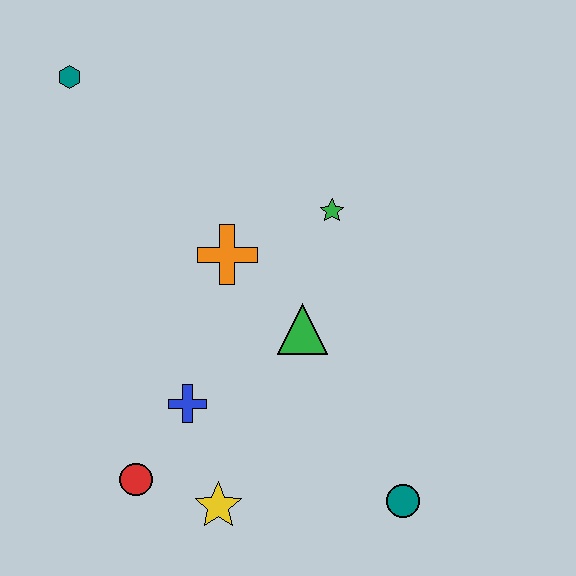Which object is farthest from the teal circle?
The teal hexagon is farthest from the teal circle.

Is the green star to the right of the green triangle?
Yes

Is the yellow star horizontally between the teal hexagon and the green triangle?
Yes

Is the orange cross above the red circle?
Yes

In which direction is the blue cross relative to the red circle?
The blue cross is above the red circle.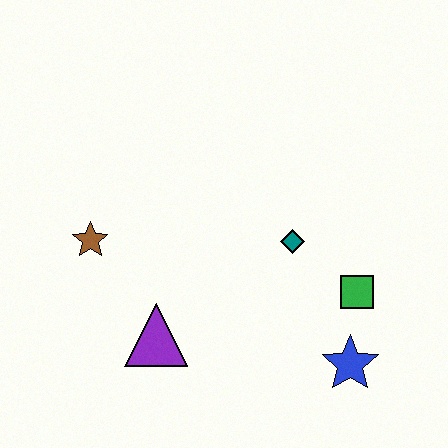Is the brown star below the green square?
No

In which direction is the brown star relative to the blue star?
The brown star is to the left of the blue star.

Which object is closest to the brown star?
The purple triangle is closest to the brown star.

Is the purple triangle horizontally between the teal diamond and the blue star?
No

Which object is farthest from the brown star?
The blue star is farthest from the brown star.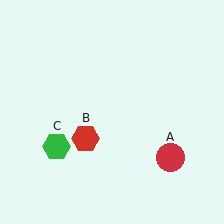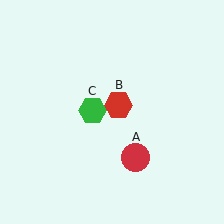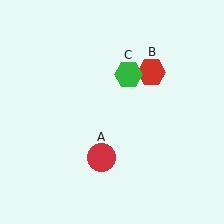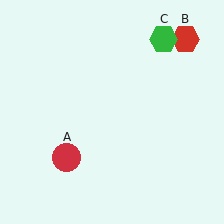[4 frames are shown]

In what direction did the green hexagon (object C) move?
The green hexagon (object C) moved up and to the right.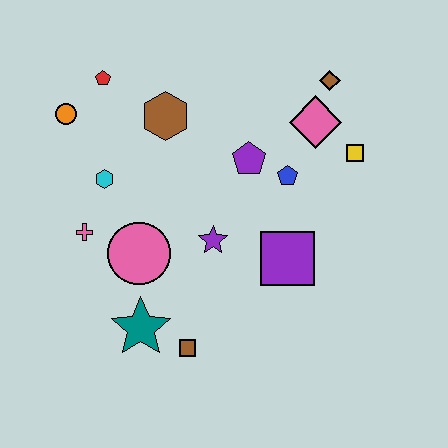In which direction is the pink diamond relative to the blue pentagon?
The pink diamond is above the blue pentagon.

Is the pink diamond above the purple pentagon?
Yes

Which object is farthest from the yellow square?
The orange circle is farthest from the yellow square.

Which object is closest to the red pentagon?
The orange circle is closest to the red pentagon.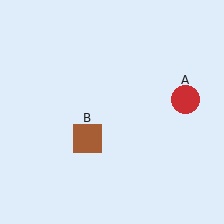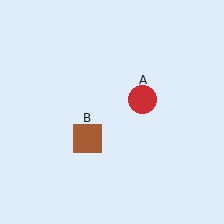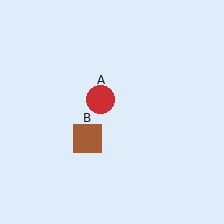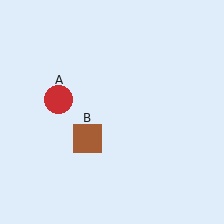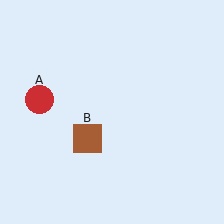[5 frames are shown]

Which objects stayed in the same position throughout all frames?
Brown square (object B) remained stationary.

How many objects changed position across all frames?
1 object changed position: red circle (object A).